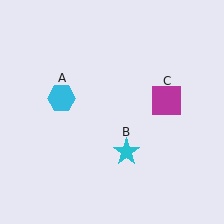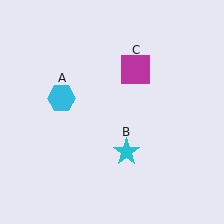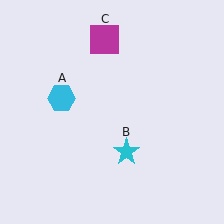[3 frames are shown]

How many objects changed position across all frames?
1 object changed position: magenta square (object C).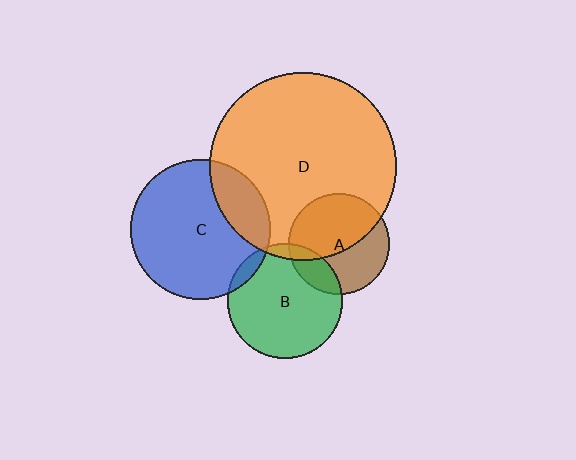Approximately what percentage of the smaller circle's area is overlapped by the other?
Approximately 20%.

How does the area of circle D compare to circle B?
Approximately 2.6 times.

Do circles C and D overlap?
Yes.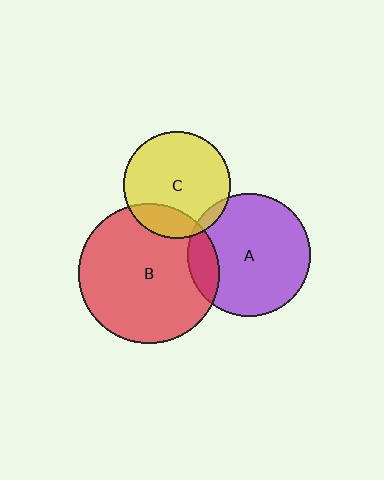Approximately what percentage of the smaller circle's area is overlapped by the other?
Approximately 20%.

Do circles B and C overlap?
Yes.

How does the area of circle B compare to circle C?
Approximately 1.7 times.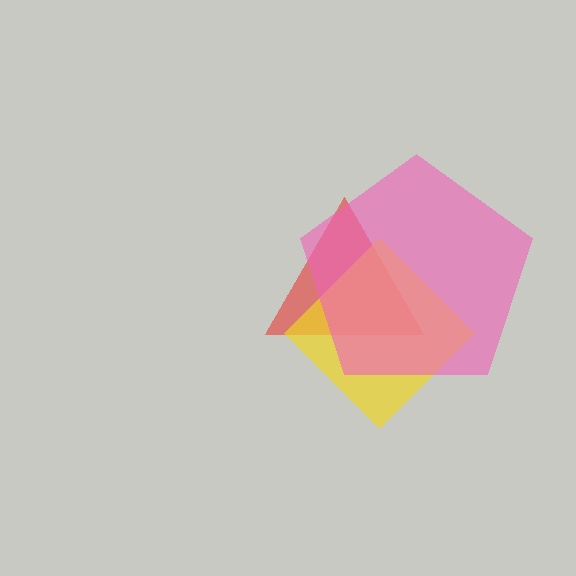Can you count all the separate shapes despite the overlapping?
Yes, there are 3 separate shapes.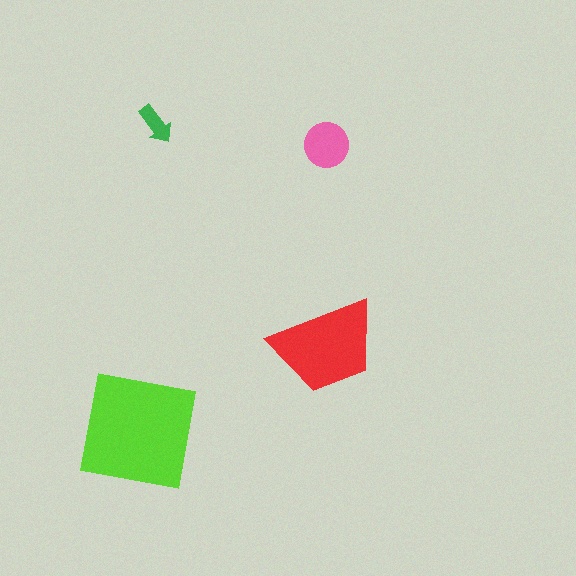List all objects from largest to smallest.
The lime square, the red trapezoid, the pink circle, the green arrow.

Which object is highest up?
The green arrow is topmost.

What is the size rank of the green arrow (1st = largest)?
4th.